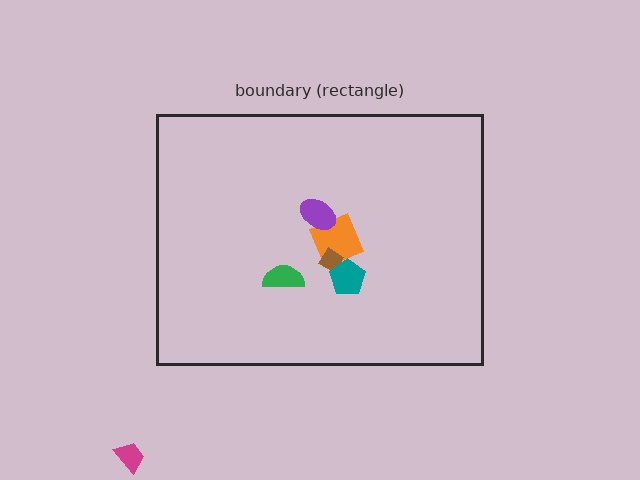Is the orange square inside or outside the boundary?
Inside.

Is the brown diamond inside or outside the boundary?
Inside.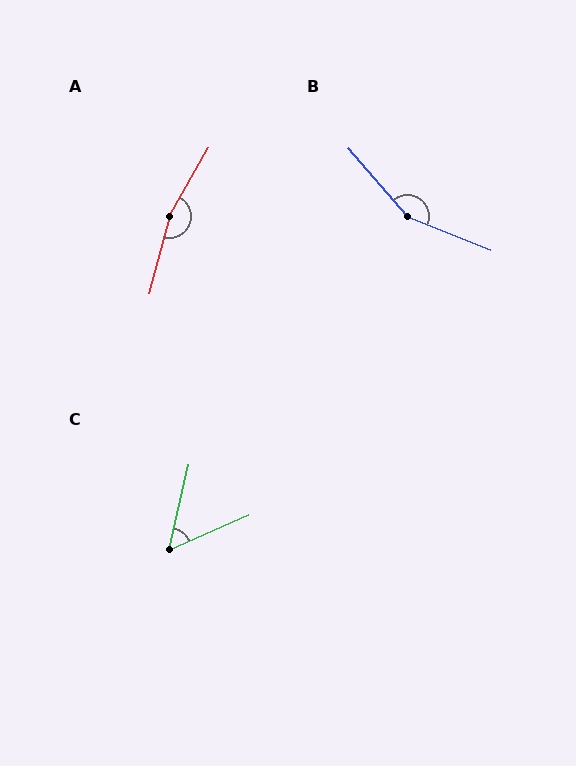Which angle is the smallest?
C, at approximately 54 degrees.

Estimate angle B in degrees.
Approximately 152 degrees.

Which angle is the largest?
A, at approximately 165 degrees.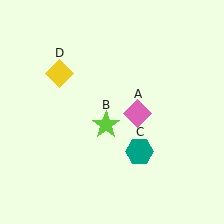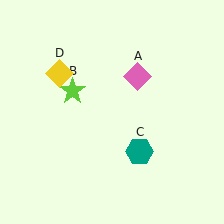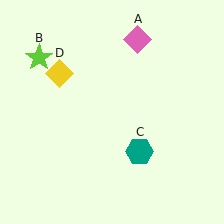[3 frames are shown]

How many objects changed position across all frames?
2 objects changed position: pink diamond (object A), lime star (object B).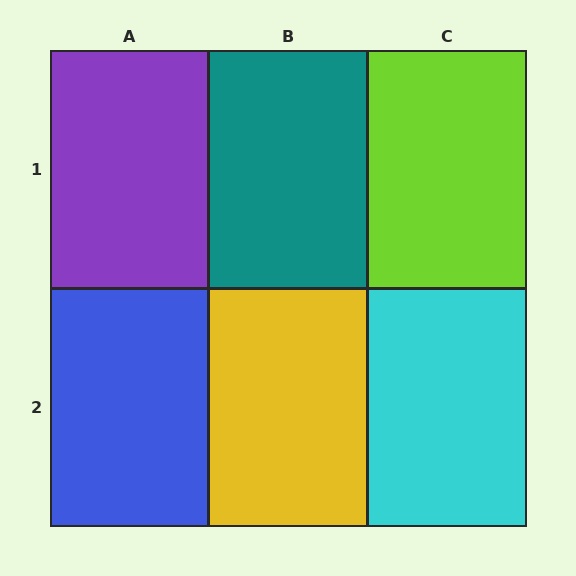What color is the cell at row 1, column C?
Lime.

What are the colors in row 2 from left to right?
Blue, yellow, cyan.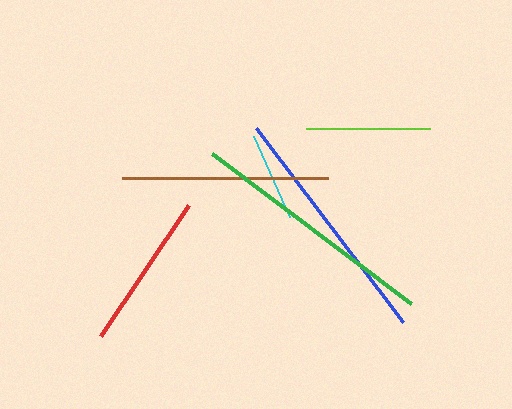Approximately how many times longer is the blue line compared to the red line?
The blue line is approximately 1.6 times the length of the red line.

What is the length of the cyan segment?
The cyan segment is approximately 89 pixels long.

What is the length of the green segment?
The green segment is approximately 250 pixels long.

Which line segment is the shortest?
The cyan line is the shortest at approximately 89 pixels.